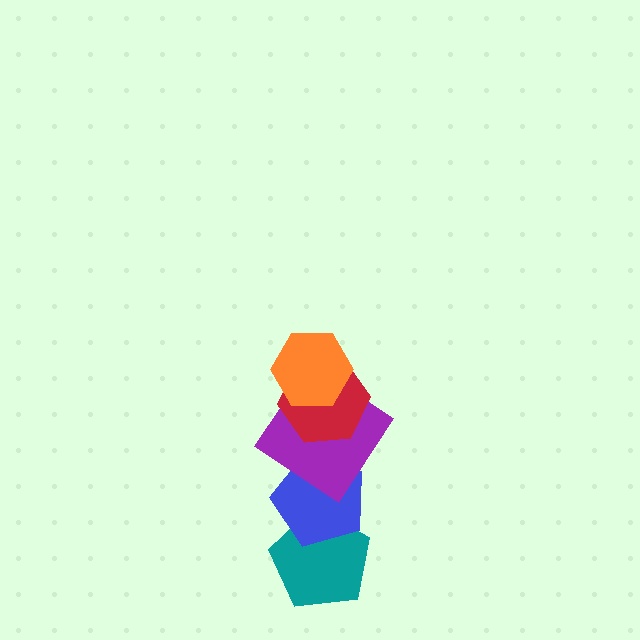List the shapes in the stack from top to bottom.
From top to bottom: the orange hexagon, the red hexagon, the purple diamond, the blue pentagon, the teal pentagon.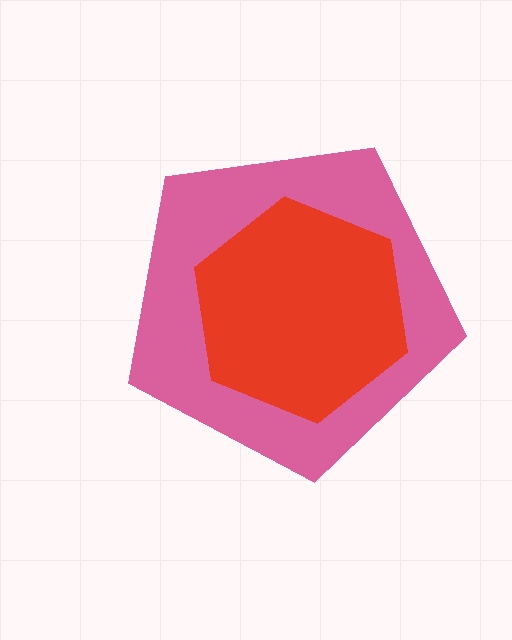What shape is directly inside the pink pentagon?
The red hexagon.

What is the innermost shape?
The red hexagon.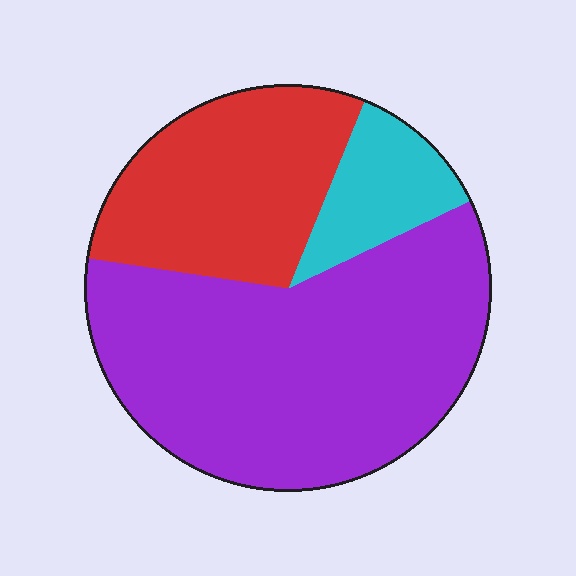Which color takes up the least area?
Cyan, at roughly 10%.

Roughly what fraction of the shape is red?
Red covers around 30% of the shape.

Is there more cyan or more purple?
Purple.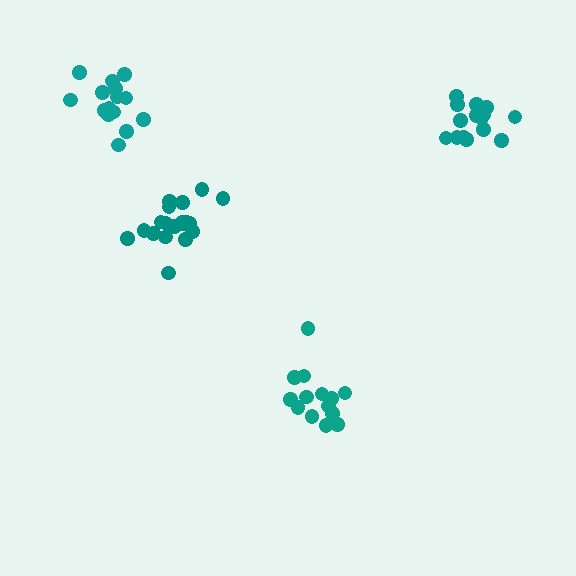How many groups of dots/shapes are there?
There are 4 groups.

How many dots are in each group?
Group 1: 15 dots, Group 2: 14 dots, Group 3: 19 dots, Group 4: 16 dots (64 total).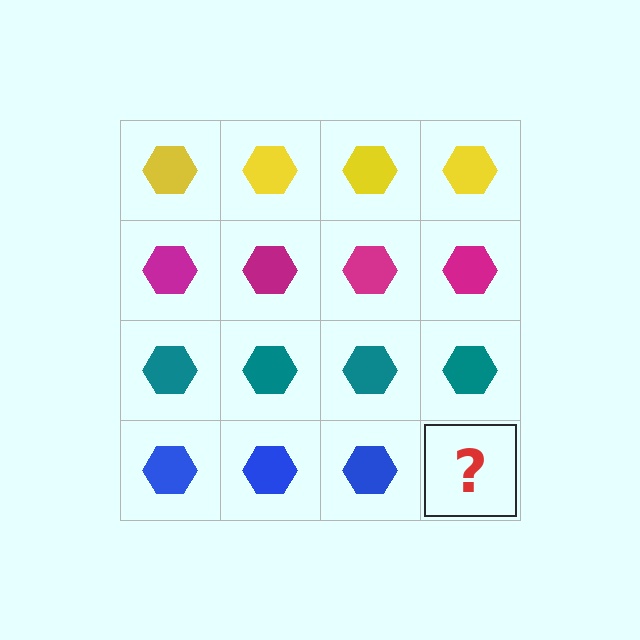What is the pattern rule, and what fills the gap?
The rule is that each row has a consistent color. The gap should be filled with a blue hexagon.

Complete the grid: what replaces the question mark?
The question mark should be replaced with a blue hexagon.